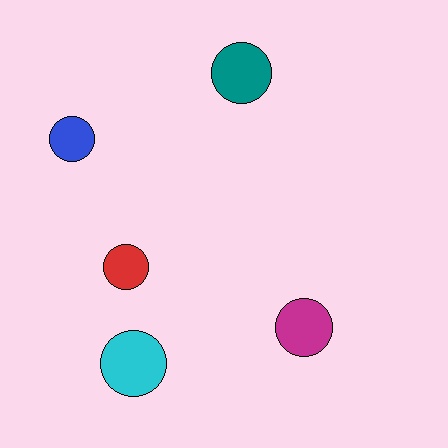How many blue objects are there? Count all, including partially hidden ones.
There is 1 blue object.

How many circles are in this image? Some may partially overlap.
There are 5 circles.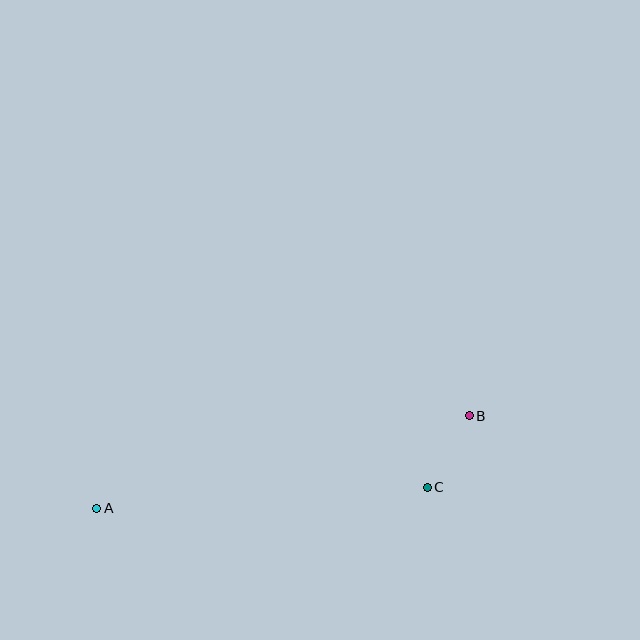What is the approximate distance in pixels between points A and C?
The distance between A and C is approximately 331 pixels.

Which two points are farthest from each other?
Points A and B are farthest from each other.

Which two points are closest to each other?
Points B and C are closest to each other.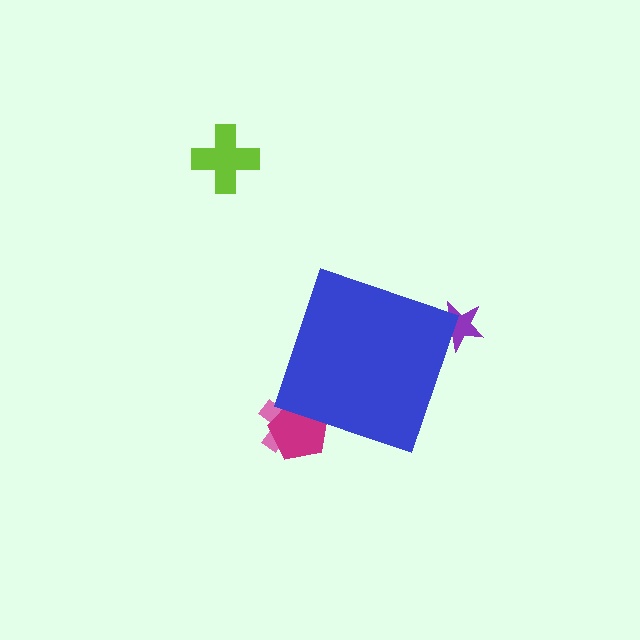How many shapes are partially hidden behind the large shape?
3 shapes are partially hidden.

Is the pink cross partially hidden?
Yes, the pink cross is partially hidden behind the blue diamond.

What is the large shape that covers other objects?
A blue diamond.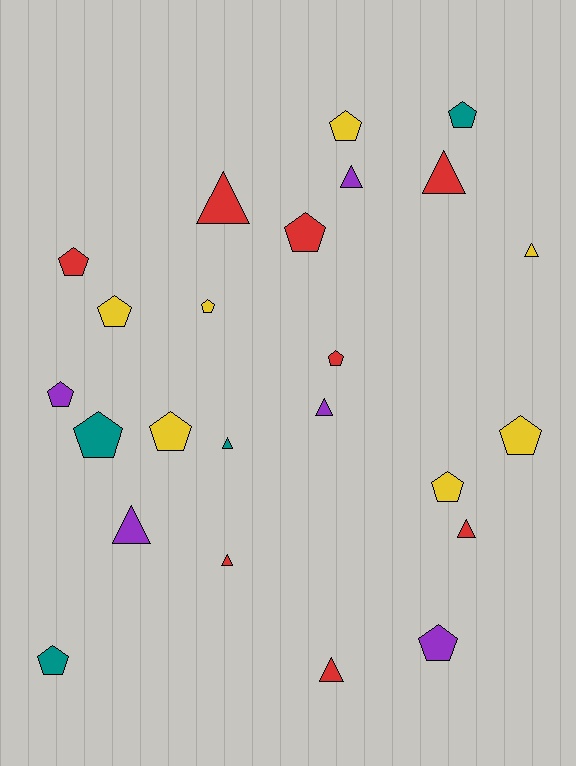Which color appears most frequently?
Red, with 8 objects.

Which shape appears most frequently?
Pentagon, with 14 objects.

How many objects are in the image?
There are 24 objects.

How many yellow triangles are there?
There is 1 yellow triangle.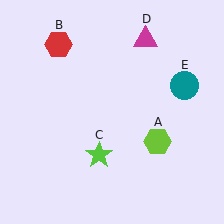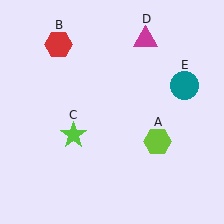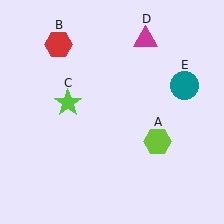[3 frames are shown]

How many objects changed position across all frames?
1 object changed position: lime star (object C).